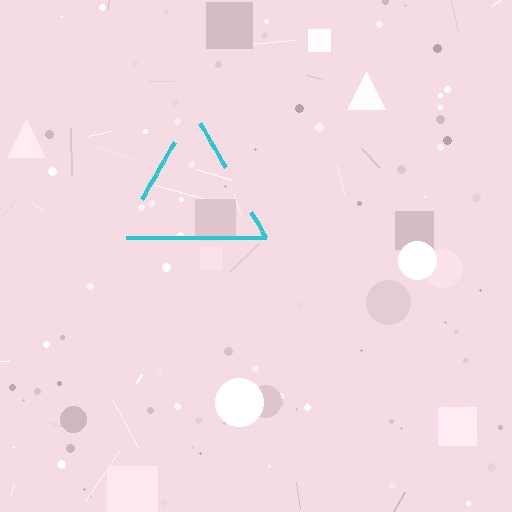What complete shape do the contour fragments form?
The contour fragments form a triangle.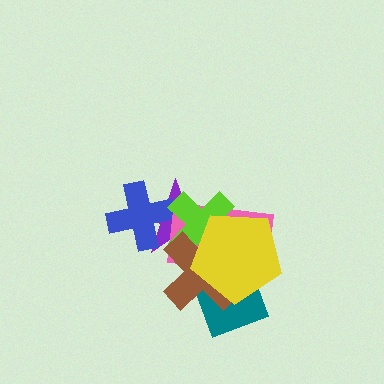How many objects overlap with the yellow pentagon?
5 objects overlap with the yellow pentagon.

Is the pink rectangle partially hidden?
Yes, it is partially covered by another shape.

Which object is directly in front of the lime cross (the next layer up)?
The brown cross is directly in front of the lime cross.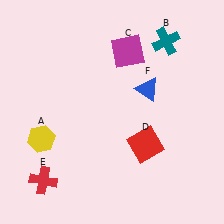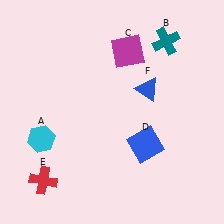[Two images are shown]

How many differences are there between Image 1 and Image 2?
There are 2 differences between the two images.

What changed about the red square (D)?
In Image 1, D is red. In Image 2, it changed to blue.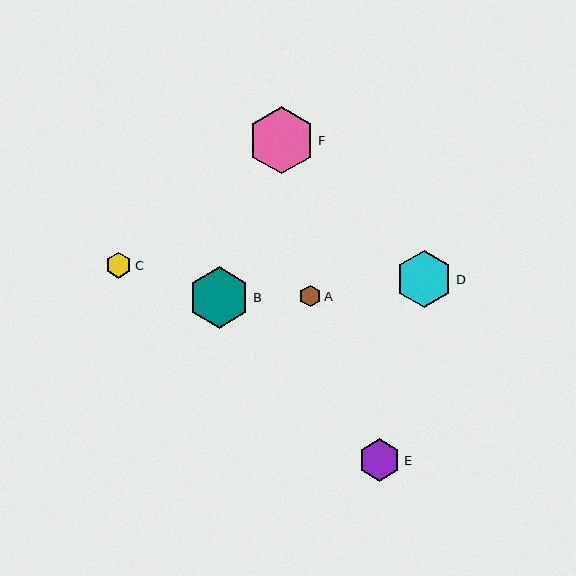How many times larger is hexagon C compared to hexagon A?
Hexagon C is approximately 1.2 times the size of hexagon A.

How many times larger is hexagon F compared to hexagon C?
Hexagon F is approximately 2.6 times the size of hexagon C.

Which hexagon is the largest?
Hexagon F is the largest with a size of approximately 67 pixels.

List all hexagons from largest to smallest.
From largest to smallest: F, B, D, E, C, A.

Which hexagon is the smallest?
Hexagon A is the smallest with a size of approximately 21 pixels.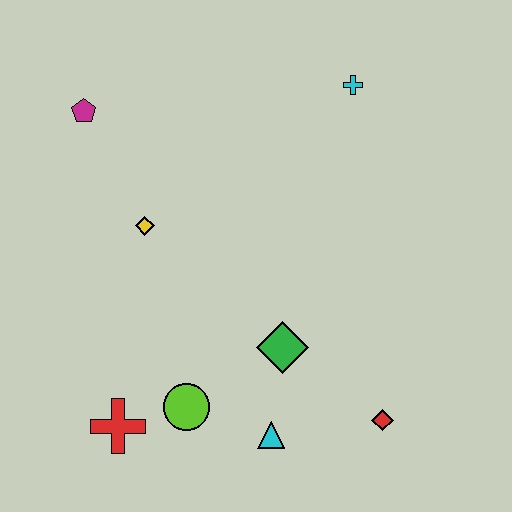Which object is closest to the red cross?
The lime circle is closest to the red cross.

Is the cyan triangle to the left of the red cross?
No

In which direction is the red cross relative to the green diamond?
The red cross is to the left of the green diamond.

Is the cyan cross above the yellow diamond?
Yes